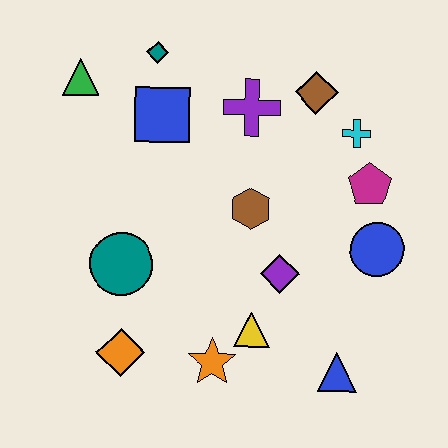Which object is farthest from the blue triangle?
The green triangle is farthest from the blue triangle.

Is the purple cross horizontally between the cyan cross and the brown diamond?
No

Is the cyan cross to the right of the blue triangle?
Yes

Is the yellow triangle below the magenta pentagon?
Yes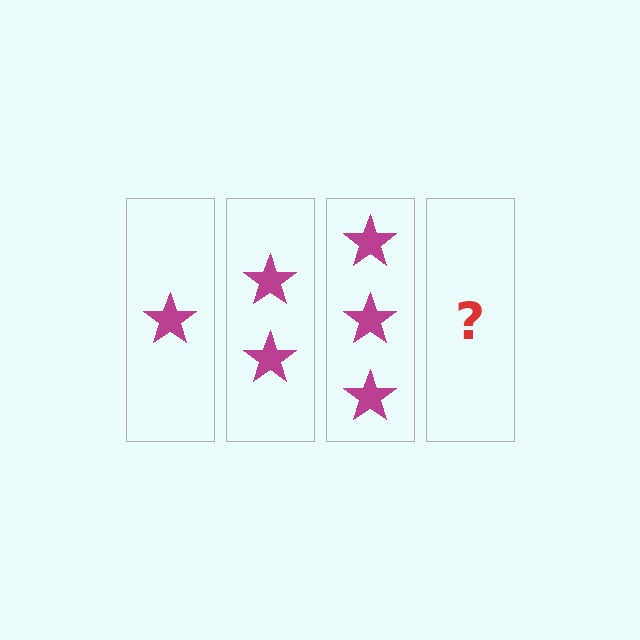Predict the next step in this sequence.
The next step is 4 stars.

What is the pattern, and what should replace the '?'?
The pattern is that each step adds one more star. The '?' should be 4 stars.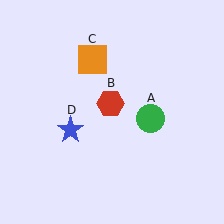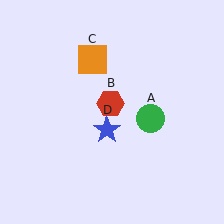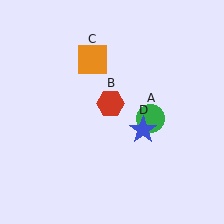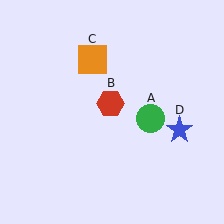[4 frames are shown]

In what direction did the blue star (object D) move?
The blue star (object D) moved right.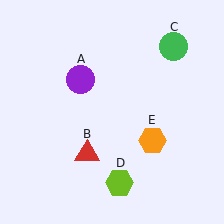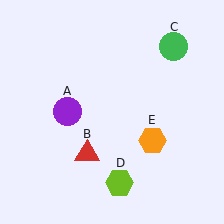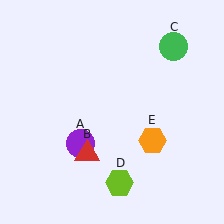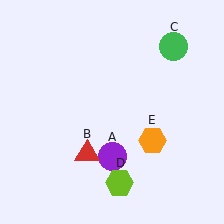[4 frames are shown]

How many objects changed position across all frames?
1 object changed position: purple circle (object A).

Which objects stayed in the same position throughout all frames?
Red triangle (object B) and green circle (object C) and lime hexagon (object D) and orange hexagon (object E) remained stationary.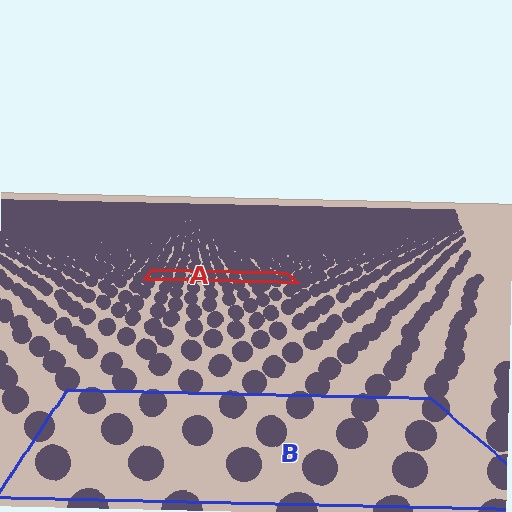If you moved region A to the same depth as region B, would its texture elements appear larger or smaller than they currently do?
They would appear larger. At a closer depth, the same texture elements are projected at a bigger on-screen size.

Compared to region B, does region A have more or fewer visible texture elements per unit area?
Region A has more texture elements per unit area — they are packed more densely because it is farther away.